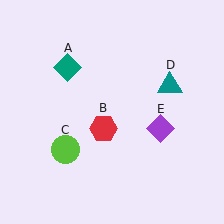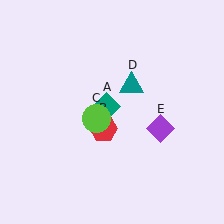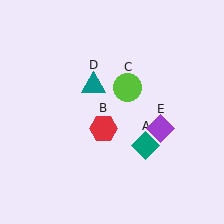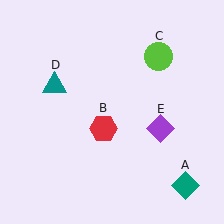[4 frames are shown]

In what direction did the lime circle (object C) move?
The lime circle (object C) moved up and to the right.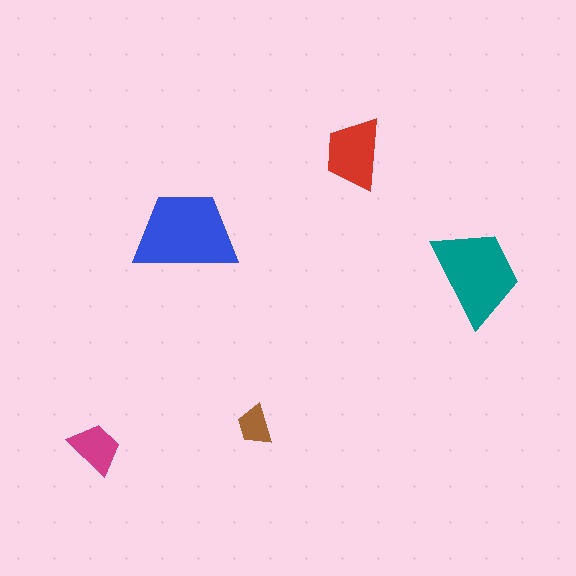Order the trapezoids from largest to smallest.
the blue one, the teal one, the red one, the magenta one, the brown one.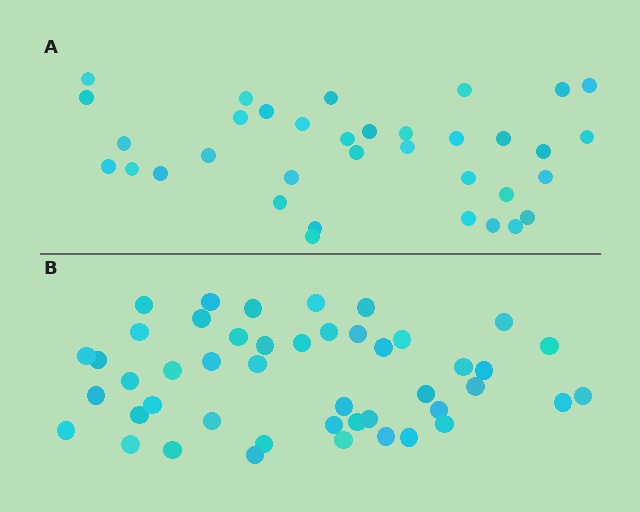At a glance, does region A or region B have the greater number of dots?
Region B (the bottom region) has more dots.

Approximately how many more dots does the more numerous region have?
Region B has roughly 12 or so more dots than region A.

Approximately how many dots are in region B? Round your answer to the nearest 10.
About 50 dots. (The exact count is 46, which rounds to 50.)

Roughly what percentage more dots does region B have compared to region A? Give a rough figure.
About 30% more.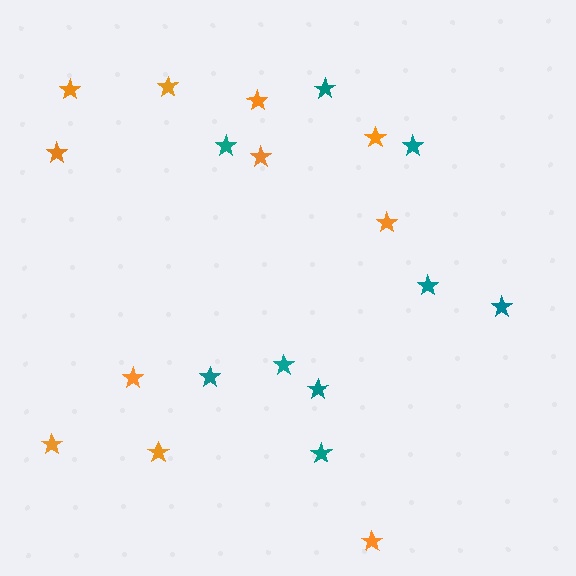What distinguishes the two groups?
There are 2 groups: one group of orange stars (11) and one group of teal stars (9).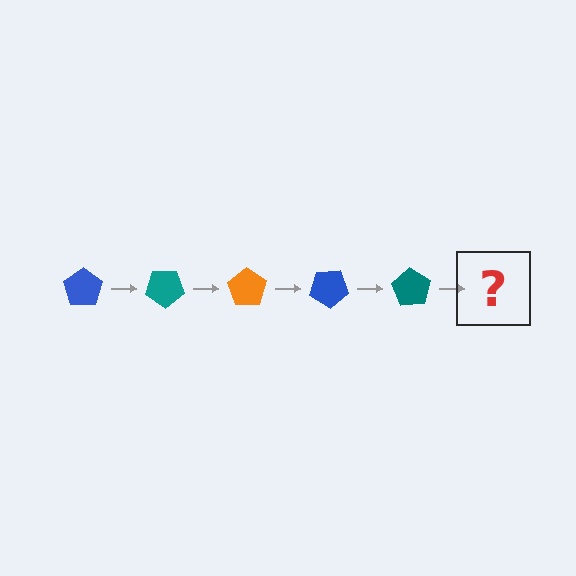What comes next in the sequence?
The next element should be an orange pentagon, rotated 175 degrees from the start.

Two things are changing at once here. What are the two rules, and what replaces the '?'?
The two rules are that it rotates 35 degrees each step and the color cycles through blue, teal, and orange. The '?' should be an orange pentagon, rotated 175 degrees from the start.